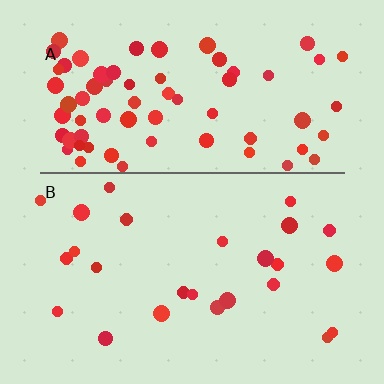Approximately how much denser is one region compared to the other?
Approximately 2.8× — region A over region B.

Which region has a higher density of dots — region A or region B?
A (the top).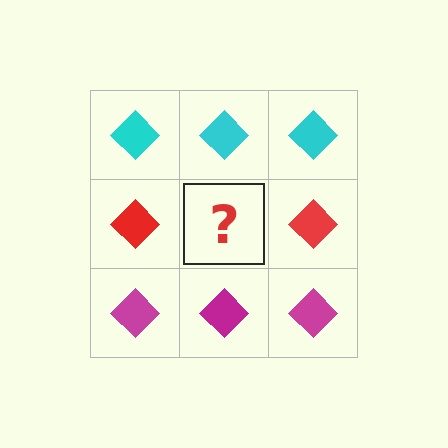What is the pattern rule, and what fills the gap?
The rule is that each row has a consistent color. The gap should be filled with a red diamond.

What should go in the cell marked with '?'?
The missing cell should contain a red diamond.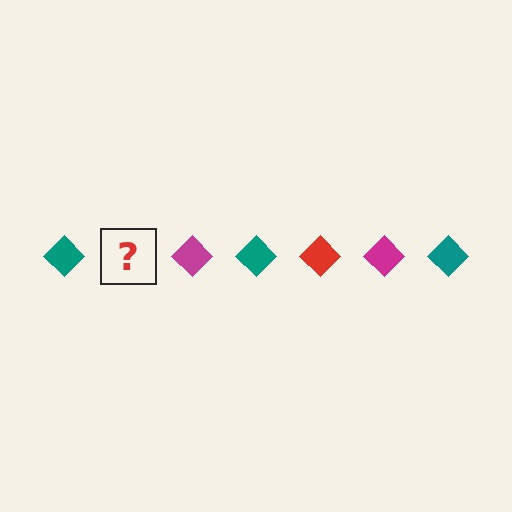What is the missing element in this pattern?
The missing element is a red diamond.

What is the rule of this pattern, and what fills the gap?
The rule is that the pattern cycles through teal, red, magenta diamonds. The gap should be filled with a red diamond.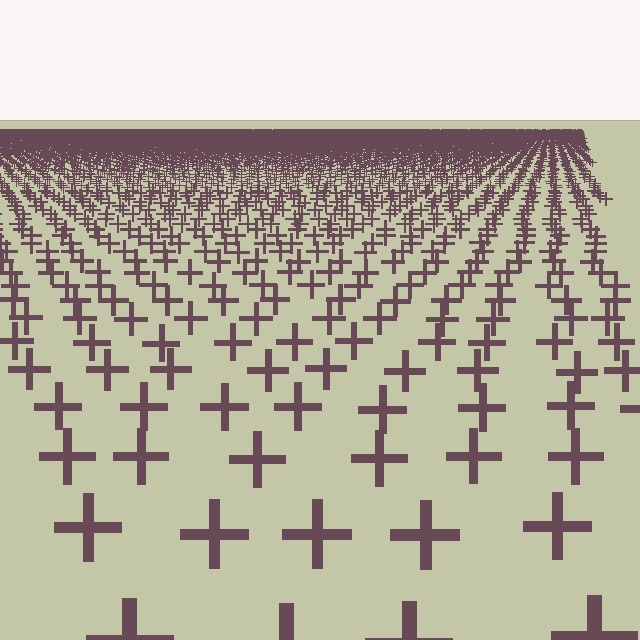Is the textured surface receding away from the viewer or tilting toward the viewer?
The surface is receding away from the viewer. Texture elements get smaller and denser toward the top.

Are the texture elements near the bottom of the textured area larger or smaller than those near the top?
Larger. Near the bottom, elements are closer to the viewer and appear at a bigger on-screen size.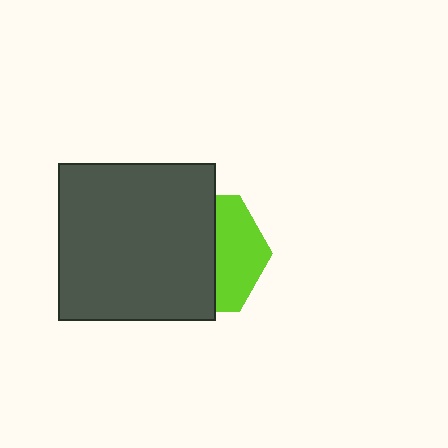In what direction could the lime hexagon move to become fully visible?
The lime hexagon could move right. That would shift it out from behind the dark gray square entirely.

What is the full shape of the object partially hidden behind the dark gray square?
The partially hidden object is a lime hexagon.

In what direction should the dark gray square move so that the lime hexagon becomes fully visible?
The dark gray square should move left. That is the shortest direction to clear the overlap and leave the lime hexagon fully visible.